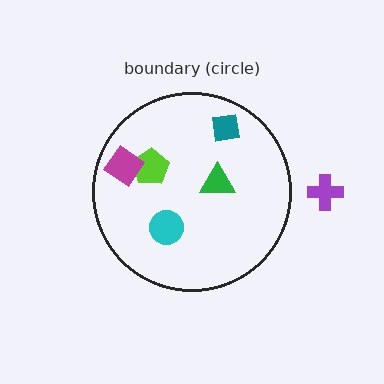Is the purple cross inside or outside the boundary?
Outside.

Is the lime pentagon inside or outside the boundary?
Inside.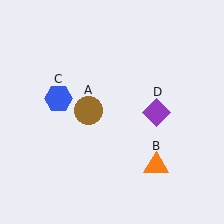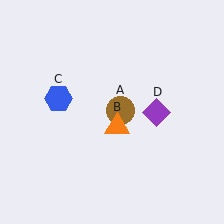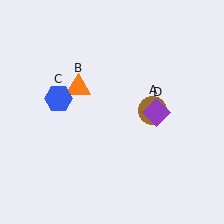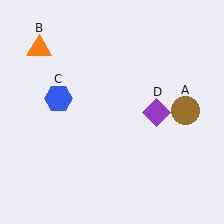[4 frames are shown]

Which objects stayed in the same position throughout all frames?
Blue hexagon (object C) and purple diamond (object D) remained stationary.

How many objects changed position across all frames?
2 objects changed position: brown circle (object A), orange triangle (object B).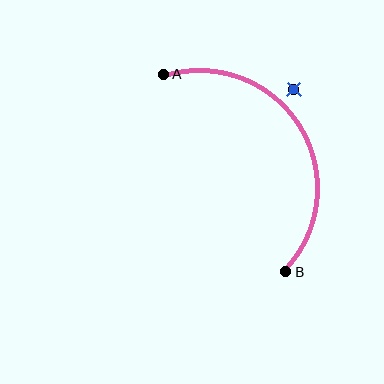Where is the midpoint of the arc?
The arc midpoint is the point on the curve farthest from the straight line joining A and B. It sits to the right of that line.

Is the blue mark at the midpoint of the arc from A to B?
No — the blue mark does not lie on the arc at all. It sits slightly outside the curve.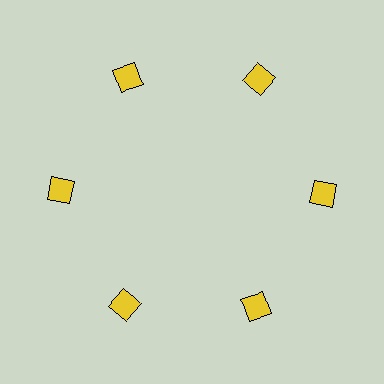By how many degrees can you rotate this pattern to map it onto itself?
The pattern maps onto itself every 60 degrees of rotation.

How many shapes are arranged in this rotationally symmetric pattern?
There are 6 shapes, arranged in 6 groups of 1.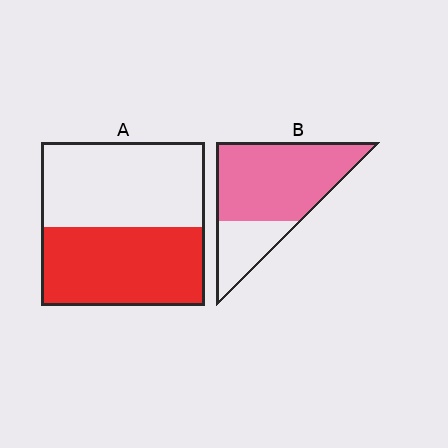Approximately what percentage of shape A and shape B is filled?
A is approximately 50% and B is approximately 75%.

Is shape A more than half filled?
Roughly half.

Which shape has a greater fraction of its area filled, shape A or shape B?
Shape B.